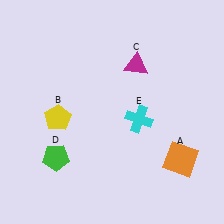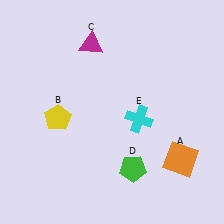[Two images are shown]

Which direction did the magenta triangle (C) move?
The magenta triangle (C) moved left.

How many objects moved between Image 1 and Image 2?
2 objects moved between the two images.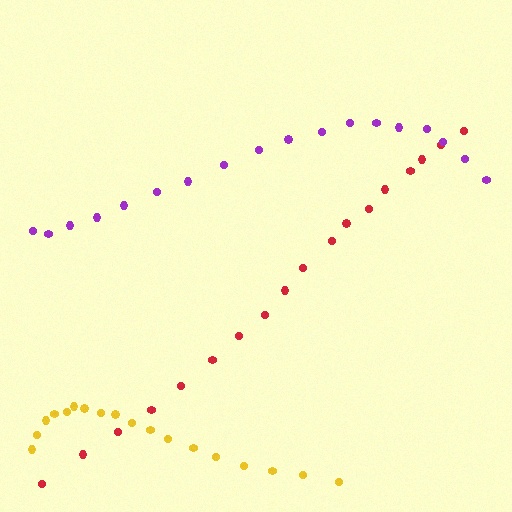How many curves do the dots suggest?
There are 3 distinct paths.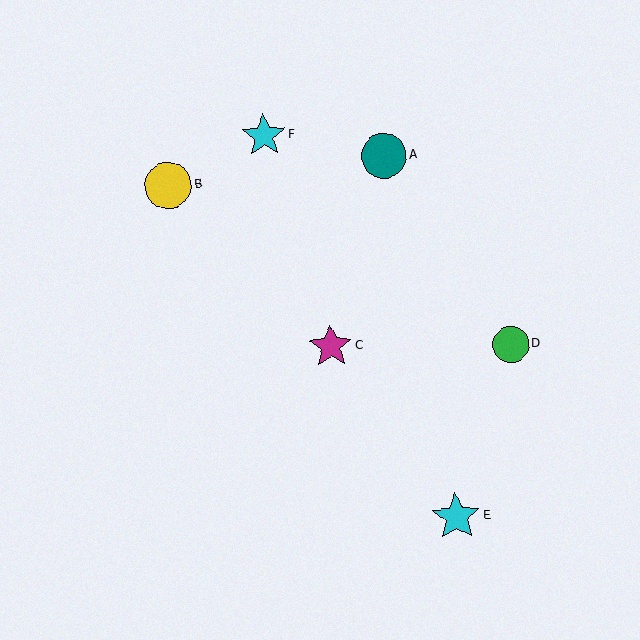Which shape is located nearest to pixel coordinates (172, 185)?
The yellow circle (labeled B) at (168, 185) is nearest to that location.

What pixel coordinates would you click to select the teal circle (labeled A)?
Click at (384, 156) to select the teal circle A.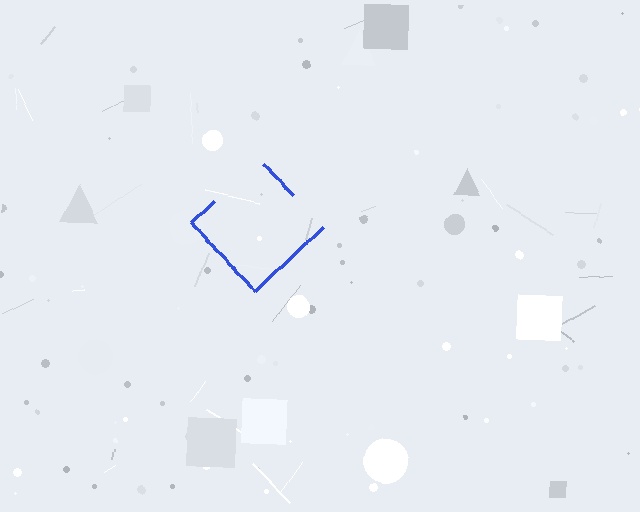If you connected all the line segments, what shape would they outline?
They would outline a diamond.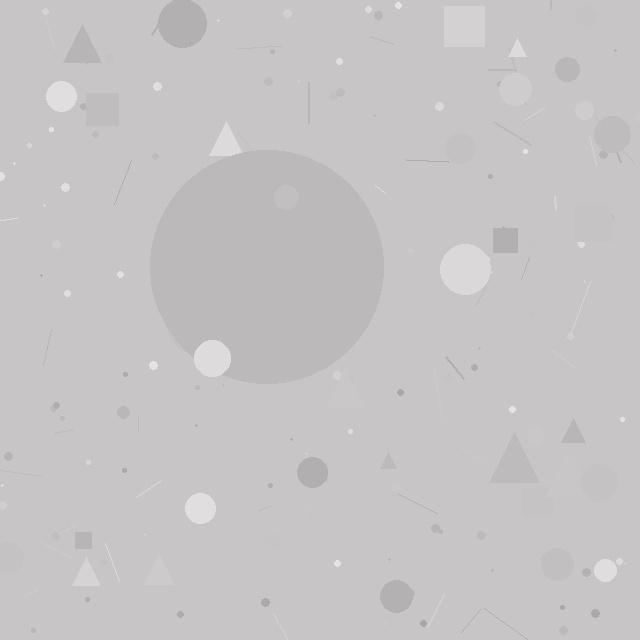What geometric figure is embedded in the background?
A circle is embedded in the background.